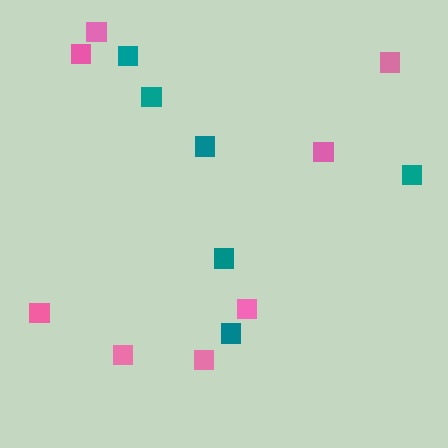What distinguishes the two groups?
There are 2 groups: one group of pink squares (8) and one group of teal squares (6).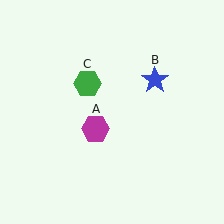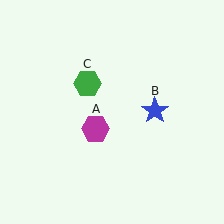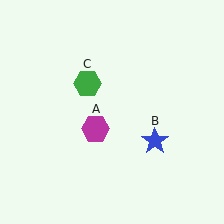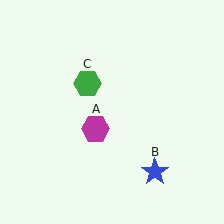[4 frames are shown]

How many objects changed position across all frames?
1 object changed position: blue star (object B).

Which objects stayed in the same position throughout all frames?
Magenta hexagon (object A) and green hexagon (object C) remained stationary.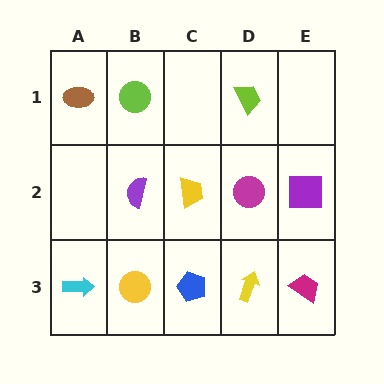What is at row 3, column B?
A yellow circle.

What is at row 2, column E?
A purple square.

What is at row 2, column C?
A yellow trapezoid.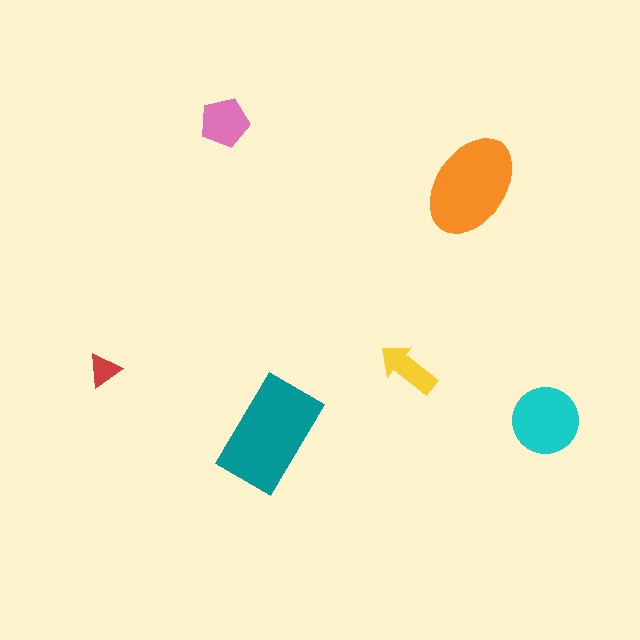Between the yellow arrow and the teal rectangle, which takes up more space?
The teal rectangle.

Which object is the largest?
The teal rectangle.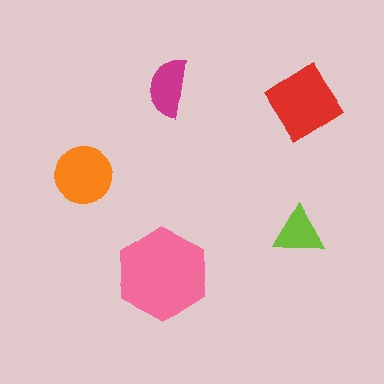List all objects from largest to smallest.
The pink hexagon, the red diamond, the orange circle, the magenta semicircle, the lime triangle.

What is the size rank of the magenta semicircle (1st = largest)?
4th.